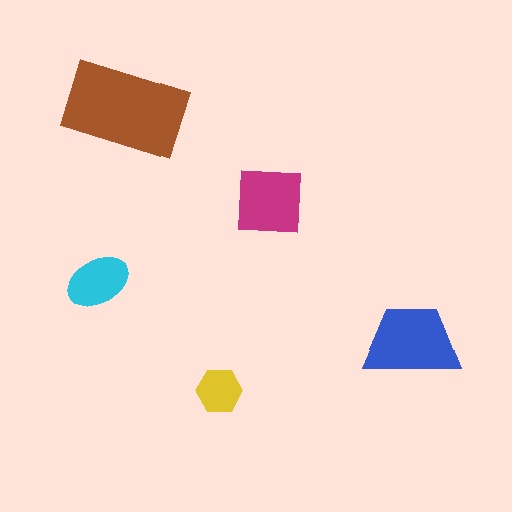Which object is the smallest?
The yellow hexagon.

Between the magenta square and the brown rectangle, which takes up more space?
The brown rectangle.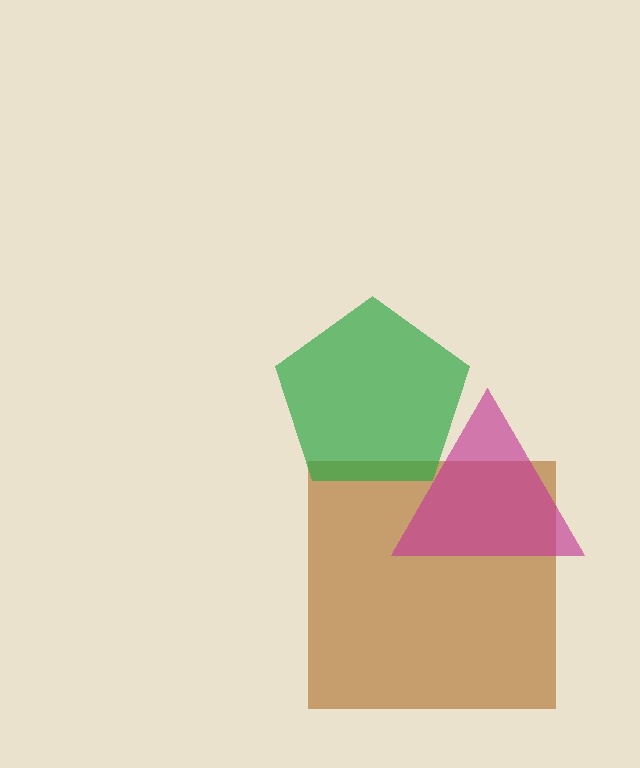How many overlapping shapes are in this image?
There are 3 overlapping shapes in the image.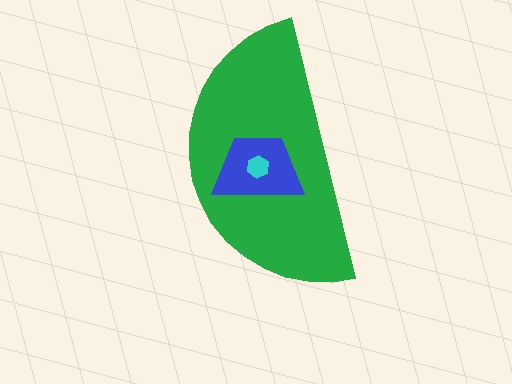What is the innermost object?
The cyan hexagon.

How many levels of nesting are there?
3.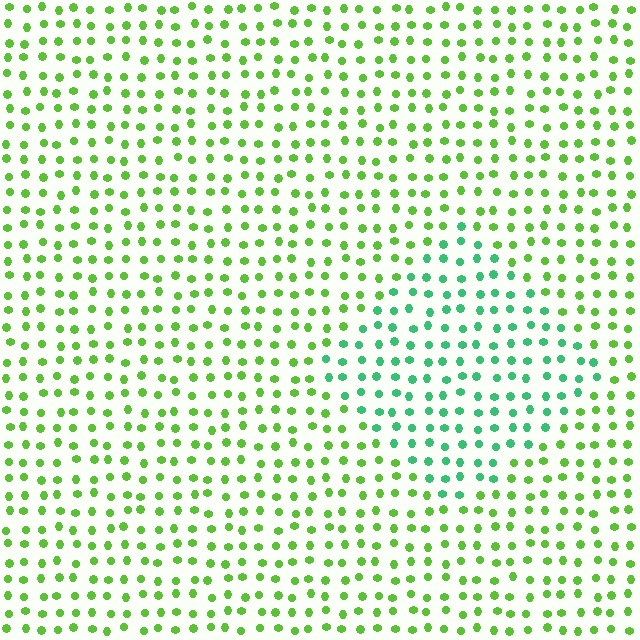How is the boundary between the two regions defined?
The boundary is defined purely by a slight shift in hue (about 42 degrees). Spacing, size, and orientation are identical on both sides.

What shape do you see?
I see a diamond.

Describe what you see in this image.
The image is filled with small lime elements in a uniform arrangement. A diamond-shaped region is visible where the elements are tinted to a slightly different hue, forming a subtle color boundary.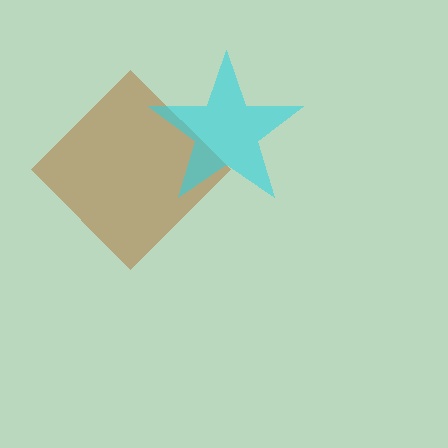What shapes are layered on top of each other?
The layered shapes are: a brown diamond, a cyan star.